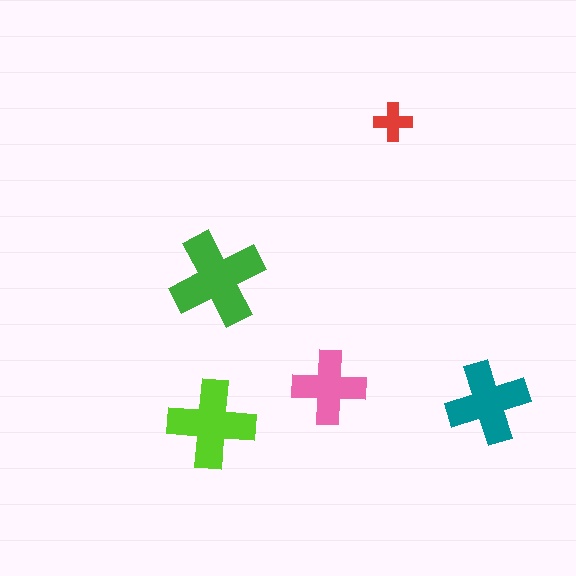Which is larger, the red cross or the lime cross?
The lime one.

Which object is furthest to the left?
The lime cross is leftmost.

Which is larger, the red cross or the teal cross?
The teal one.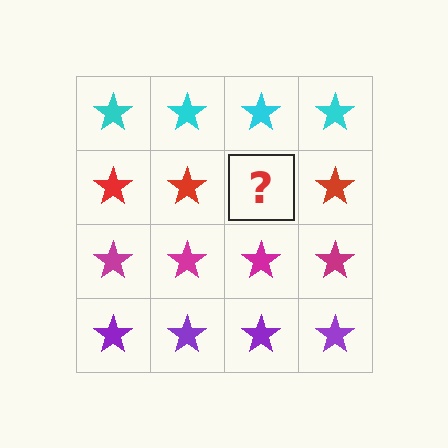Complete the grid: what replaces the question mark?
The question mark should be replaced with a red star.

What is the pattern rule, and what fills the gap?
The rule is that each row has a consistent color. The gap should be filled with a red star.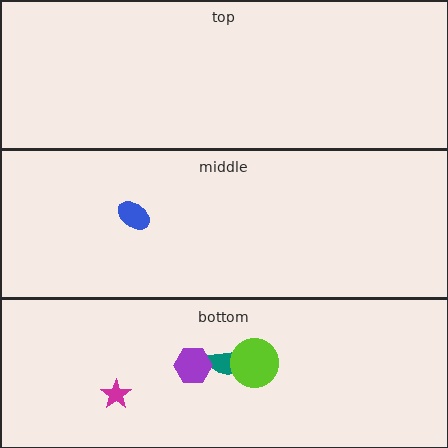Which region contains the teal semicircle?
The bottom region.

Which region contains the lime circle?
The bottom region.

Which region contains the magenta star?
The bottom region.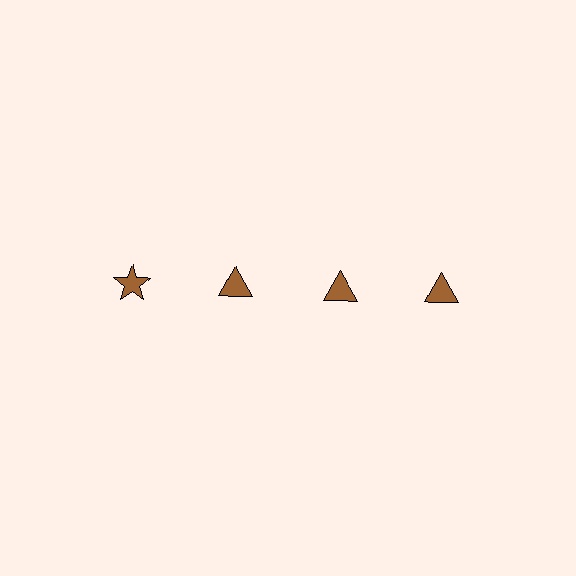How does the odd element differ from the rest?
It has a different shape: star instead of triangle.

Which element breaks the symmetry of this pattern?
The brown star in the top row, leftmost column breaks the symmetry. All other shapes are brown triangles.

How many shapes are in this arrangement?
There are 4 shapes arranged in a grid pattern.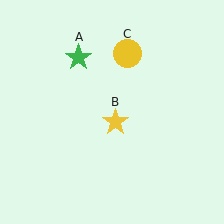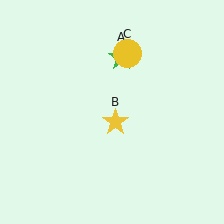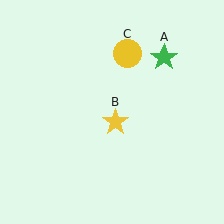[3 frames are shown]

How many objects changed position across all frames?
1 object changed position: green star (object A).